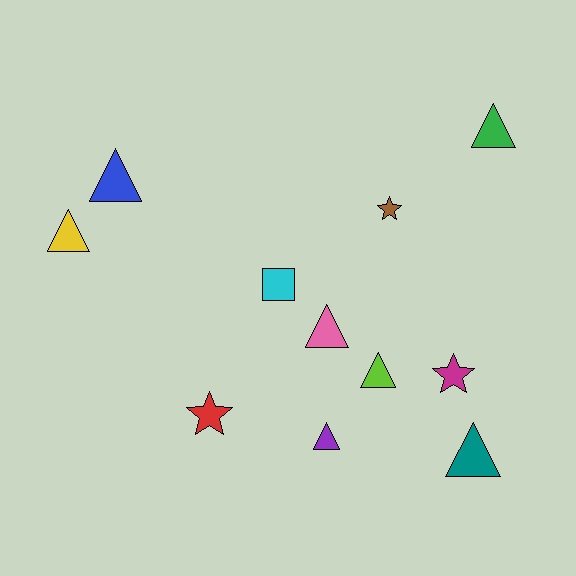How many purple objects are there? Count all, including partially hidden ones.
There is 1 purple object.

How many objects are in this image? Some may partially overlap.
There are 11 objects.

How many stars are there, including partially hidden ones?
There are 3 stars.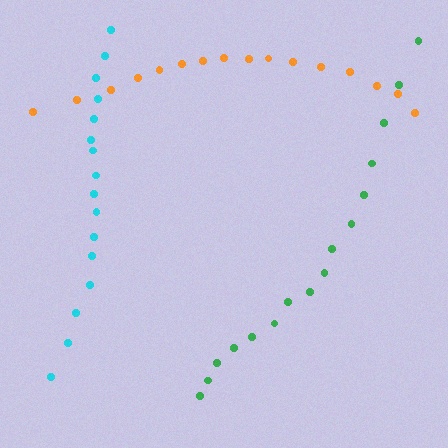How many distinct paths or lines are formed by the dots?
There are 3 distinct paths.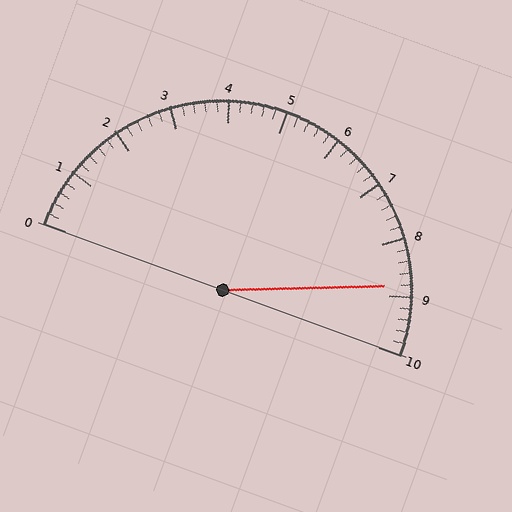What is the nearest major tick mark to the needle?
The nearest major tick mark is 9.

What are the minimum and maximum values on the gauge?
The gauge ranges from 0 to 10.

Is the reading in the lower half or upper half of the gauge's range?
The reading is in the upper half of the range (0 to 10).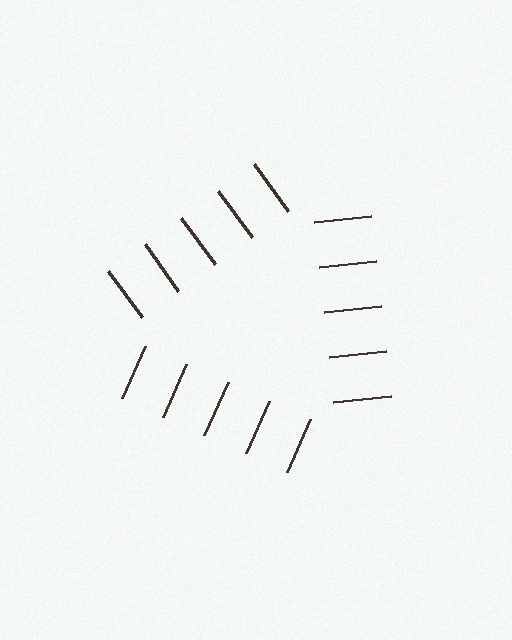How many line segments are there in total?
15 — 5 along each of the 3 edges.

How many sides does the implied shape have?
3 sides — the line-ends trace a triangle.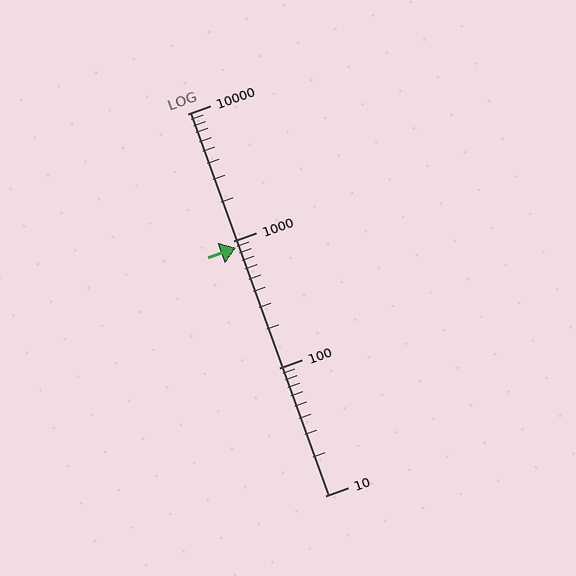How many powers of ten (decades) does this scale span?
The scale spans 3 decades, from 10 to 10000.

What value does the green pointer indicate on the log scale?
The pointer indicates approximately 880.